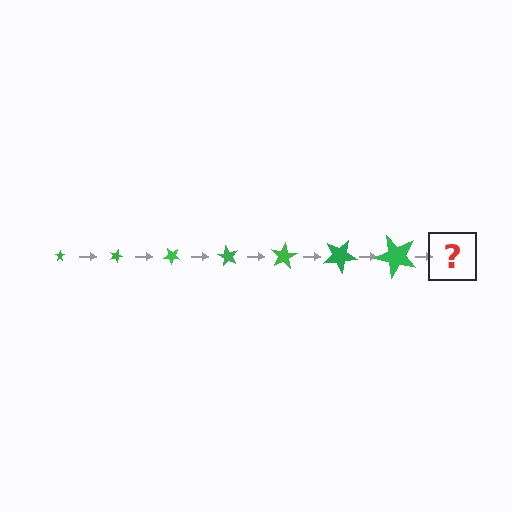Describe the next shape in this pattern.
It should be a star, larger than the previous one and rotated 140 degrees from the start.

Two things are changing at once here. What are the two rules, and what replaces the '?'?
The two rules are that the star grows larger each step and it rotates 20 degrees each step. The '?' should be a star, larger than the previous one and rotated 140 degrees from the start.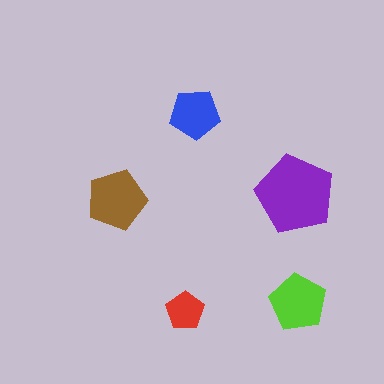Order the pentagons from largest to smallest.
the purple one, the brown one, the lime one, the blue one, the red one.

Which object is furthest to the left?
The brown pentagon is leftmost.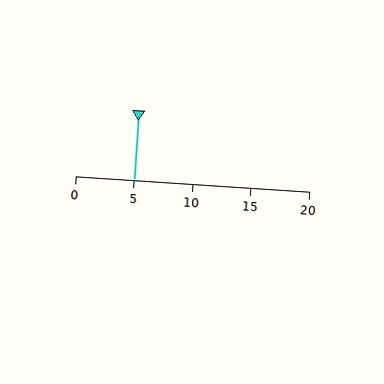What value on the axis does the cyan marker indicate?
The marker indicates approximately 5.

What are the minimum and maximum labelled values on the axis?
The axis runs from 0 to 20.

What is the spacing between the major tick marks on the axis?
The major ticks are spaced 5 apart.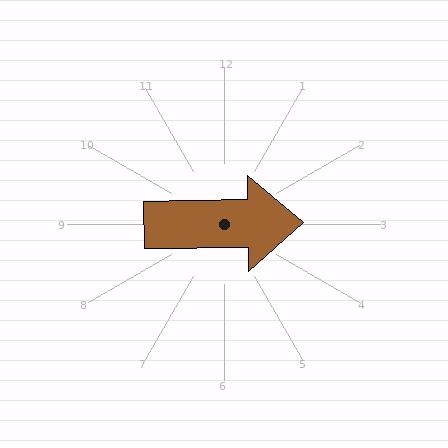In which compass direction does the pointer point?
East.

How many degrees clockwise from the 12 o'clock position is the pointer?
Approximately 89 degrees.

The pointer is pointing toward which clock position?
Roughly 3 o'clock.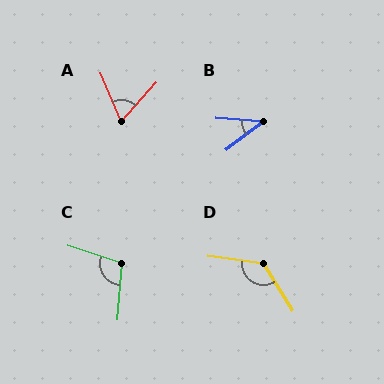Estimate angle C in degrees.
Approximately 104 degrees.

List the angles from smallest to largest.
B (42°), A (65°), C (104°), D (130°).